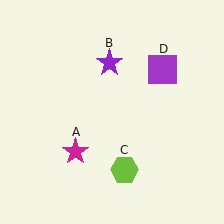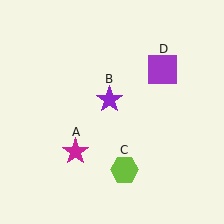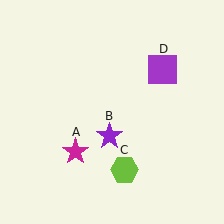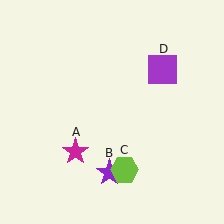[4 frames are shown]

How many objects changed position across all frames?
1 object changed position: purple star (object B).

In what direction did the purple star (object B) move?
The purple star (object B) moved down.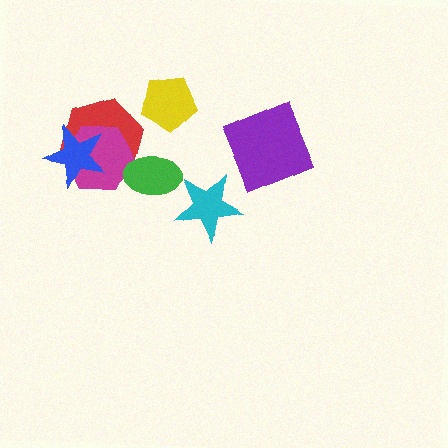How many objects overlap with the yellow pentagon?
0 objects overlap with the yellow pentagon.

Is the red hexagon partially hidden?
Yes, it is partially covered by another shape.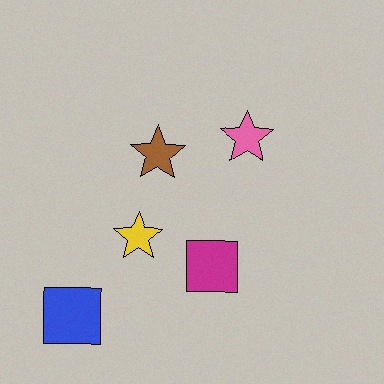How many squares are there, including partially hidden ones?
There are 2 squares.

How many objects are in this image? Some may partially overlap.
There are 5 objects.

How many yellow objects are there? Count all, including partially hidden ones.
There is 1 yellow object.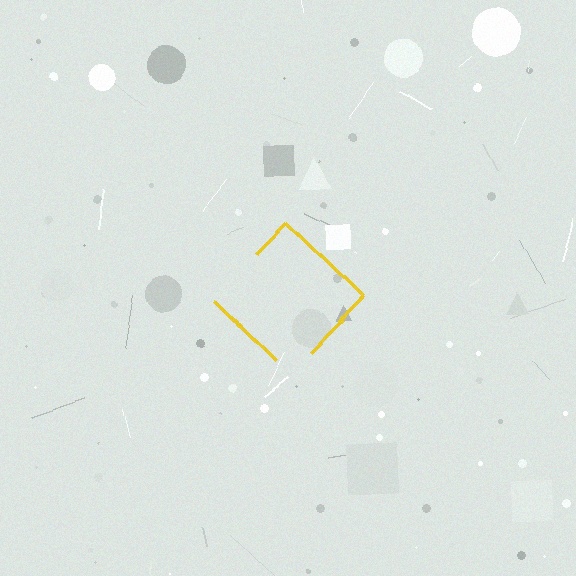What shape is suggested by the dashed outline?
The dashed outline suggests a diamond.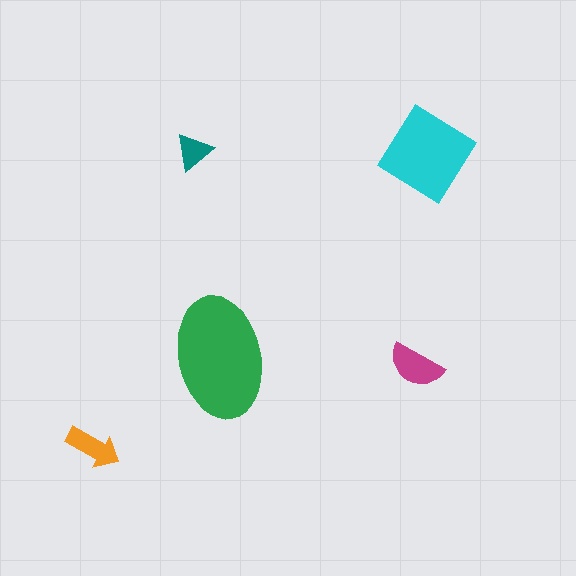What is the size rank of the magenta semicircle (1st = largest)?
3rd.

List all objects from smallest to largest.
The teal triangle, the orange arrow, the magenta semicircle, the cyan diamond, the green ellipse.